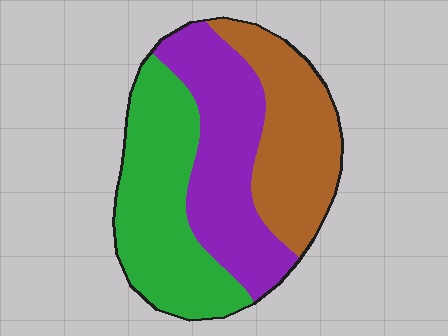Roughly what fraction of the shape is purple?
Purple takes up about one third (1/3) of the shape.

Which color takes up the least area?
Brown, at roughly 30%.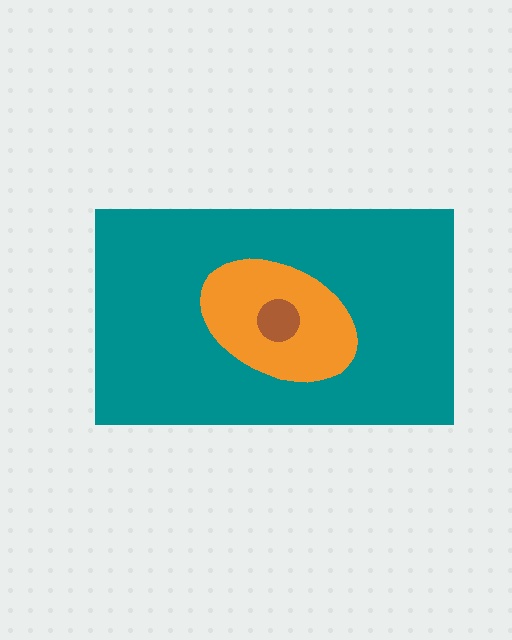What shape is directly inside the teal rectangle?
The orange ellipse.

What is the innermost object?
The brown circle.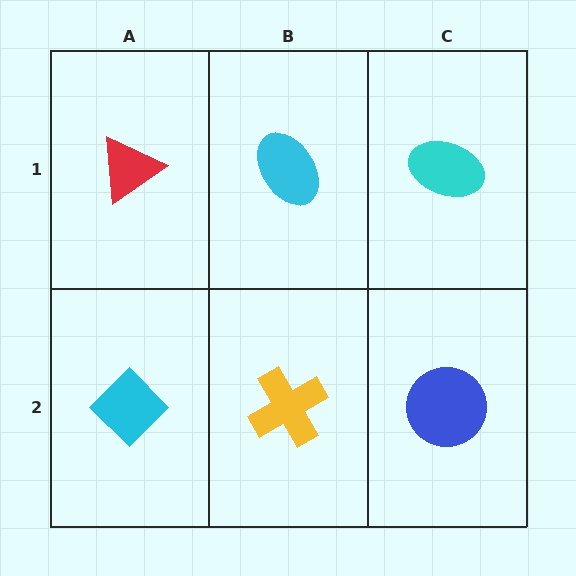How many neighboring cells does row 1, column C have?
2.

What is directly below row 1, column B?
A yellow cross.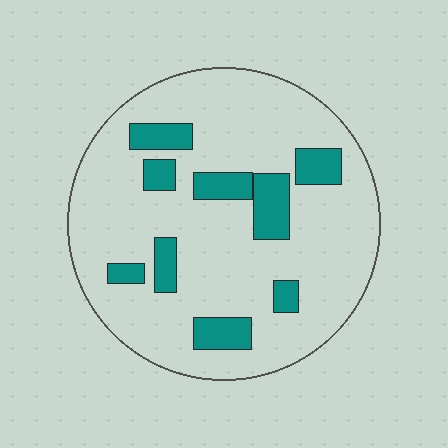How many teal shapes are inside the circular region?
9.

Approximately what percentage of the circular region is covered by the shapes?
Approximately 20%.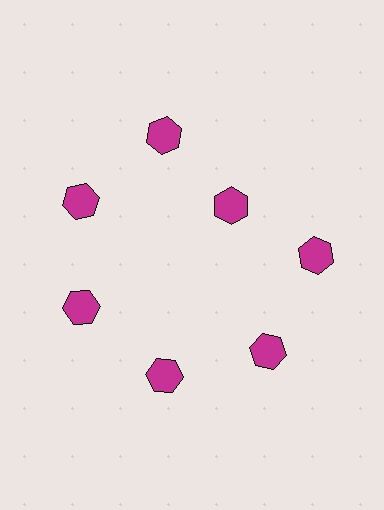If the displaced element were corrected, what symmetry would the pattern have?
It would have 7-fold rotational symmetry — the pattern would map onto itself every 51 degrees.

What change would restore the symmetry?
The symmetry would be restored by moving it outward, back onto the ring so that all 7 hexagons sit at equal angles and equal distance from the center.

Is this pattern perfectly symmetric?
No. The 7 magenta hexagons are arranged in a ring, but one element near the 1 o'clock position is pulled inward toward the center, breaking the 7-fold rotational symmetry.